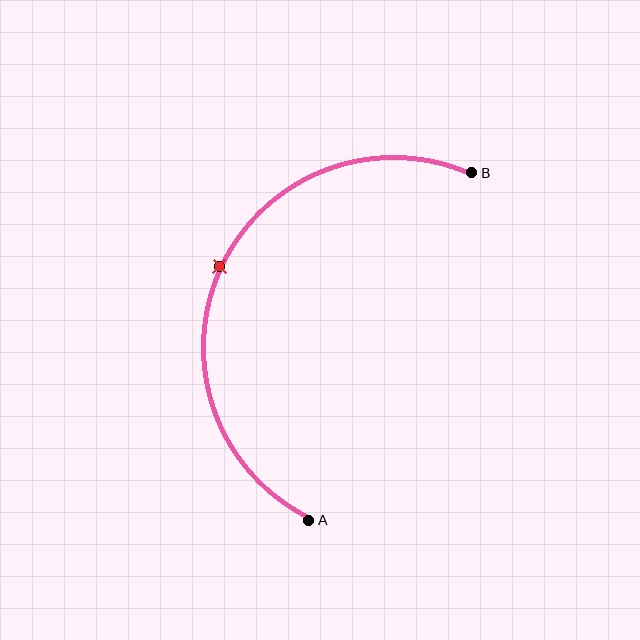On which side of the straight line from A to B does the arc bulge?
The arc bulges to the left of the straight line connecting A and B.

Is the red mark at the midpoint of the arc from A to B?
Yes. The red mark lies on the arc at equal arc-length from both A and B — it is the arc midpoint.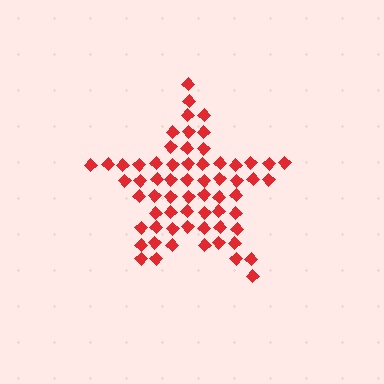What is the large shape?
The large shape is a star.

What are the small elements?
The small elements are diamonds.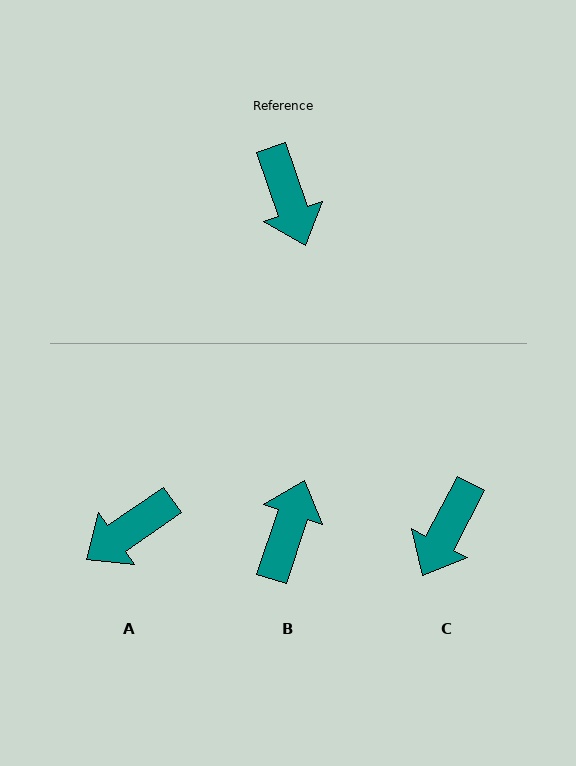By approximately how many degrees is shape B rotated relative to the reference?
Approximately 143 degrees counter-clockwise.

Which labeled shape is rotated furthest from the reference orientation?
B, about 143 degrees away.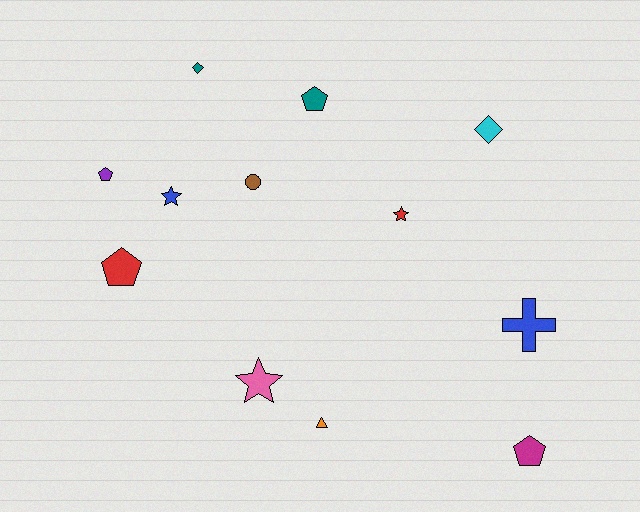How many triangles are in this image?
There is 1 triangle.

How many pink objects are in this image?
There is 1 pink object.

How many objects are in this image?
There are 12 objects.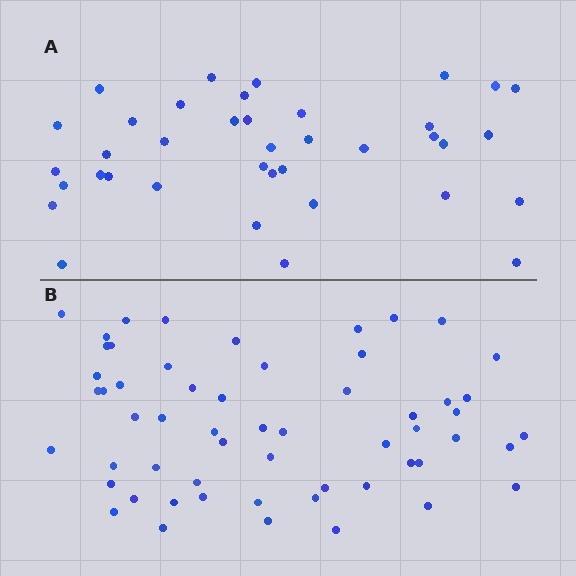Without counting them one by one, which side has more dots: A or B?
Region B (the bottom region) has more dots.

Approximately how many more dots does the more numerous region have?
Region B has approximately 20 more dots than region A.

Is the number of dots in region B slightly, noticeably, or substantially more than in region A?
Region B has substantially more. The ratio is roughly 1.5 to 1.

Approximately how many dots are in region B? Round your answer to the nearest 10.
About 60 dots. (The exact count is 57, which rounds to 60.)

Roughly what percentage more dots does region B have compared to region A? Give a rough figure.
About 50% more.